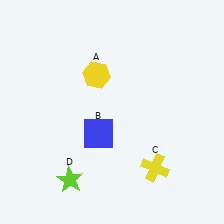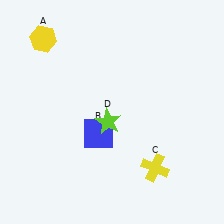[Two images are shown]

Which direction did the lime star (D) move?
The lime star (D) moved up.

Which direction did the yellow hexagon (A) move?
The yellow hexagon (A) moved left.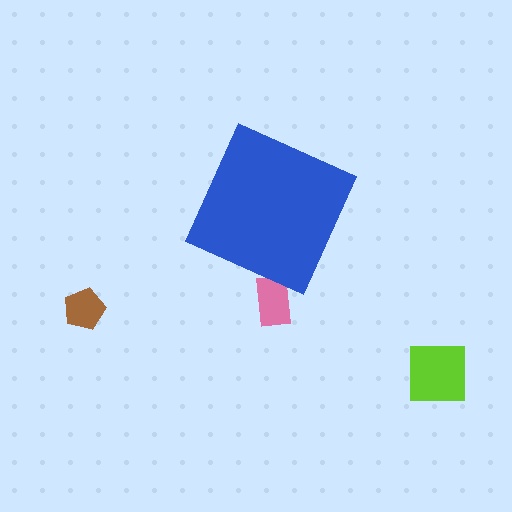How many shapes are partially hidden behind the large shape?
1 shape is partially hidden.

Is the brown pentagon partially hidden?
No, the brown pentagon is fully visible.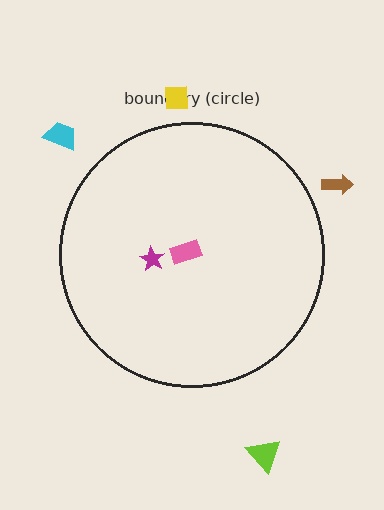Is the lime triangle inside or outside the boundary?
Outside.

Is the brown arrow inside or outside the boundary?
Outside.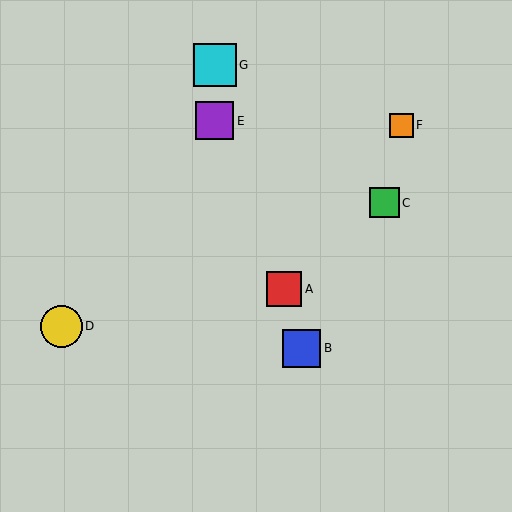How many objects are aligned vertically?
2 objects (E, G) are aligned vertically.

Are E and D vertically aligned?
No, E is at x≈215 and D is at x≈61.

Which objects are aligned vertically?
Objects E, G are aligned vertically.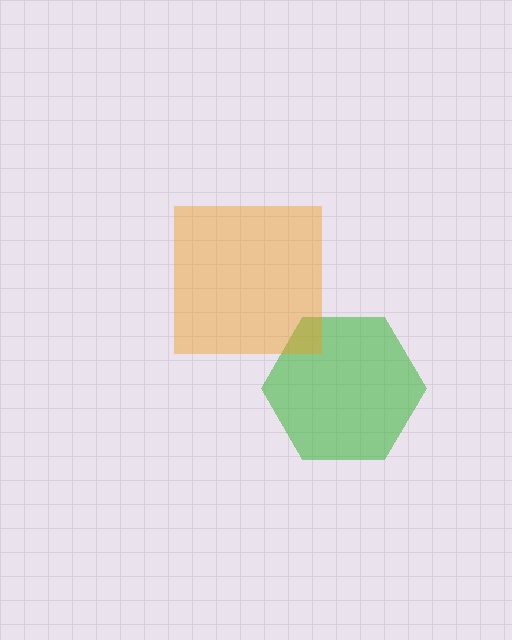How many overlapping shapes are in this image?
There are 2 overlapping shapes in the image.